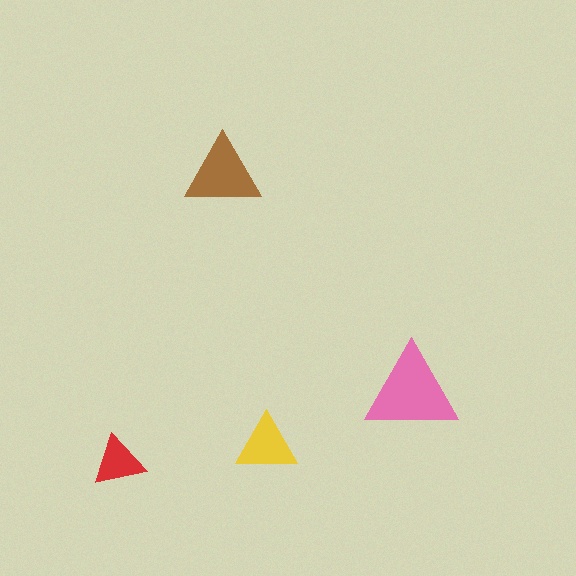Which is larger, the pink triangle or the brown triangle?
The pink one.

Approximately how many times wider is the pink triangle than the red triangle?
About 2 times wider.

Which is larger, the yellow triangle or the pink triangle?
The pink one.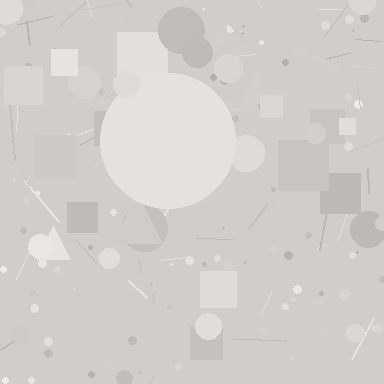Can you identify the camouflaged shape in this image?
The camouflaged shape is a circle.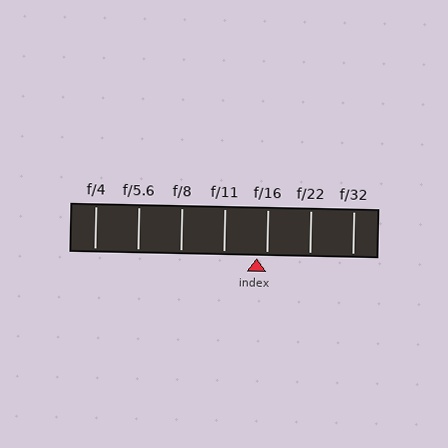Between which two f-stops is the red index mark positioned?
The index mark is between f/11 and f/16.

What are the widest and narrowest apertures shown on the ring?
The widest aperture shown is f/4 and the narrowest is f/32.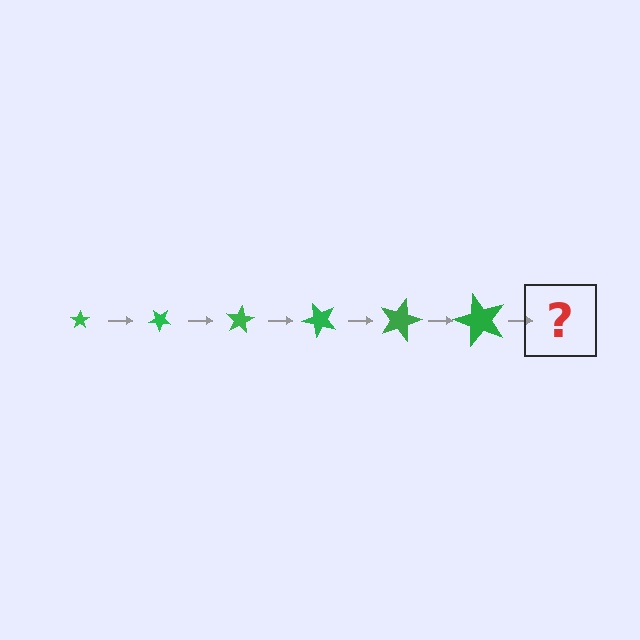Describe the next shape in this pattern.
It should be a star, larger than the previous one and rotated 240 degrees from the start.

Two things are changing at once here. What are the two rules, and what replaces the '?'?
The two rules are that the star grows larger each step and it rotates 40 degrees each step. The '?' should be a star, larger than the previous one and rotated 240 degrees from the start.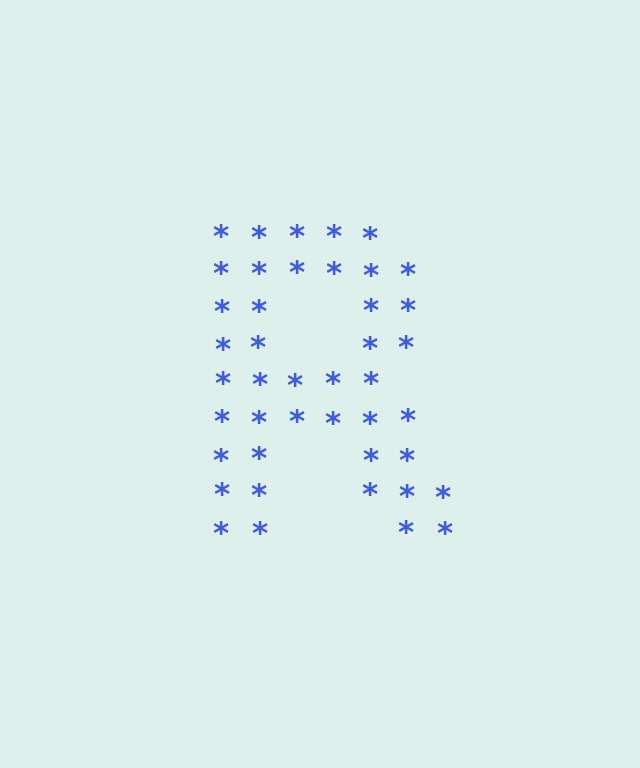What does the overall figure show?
The overall figure shows the letter R.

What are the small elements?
The small elements are asterisks.